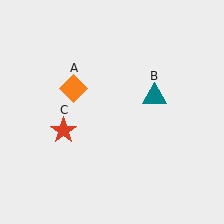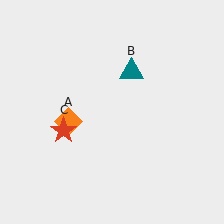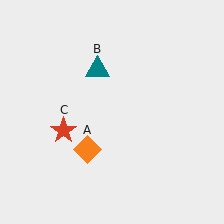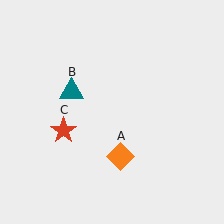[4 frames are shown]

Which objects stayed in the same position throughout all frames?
Red star (object C) remained stationary.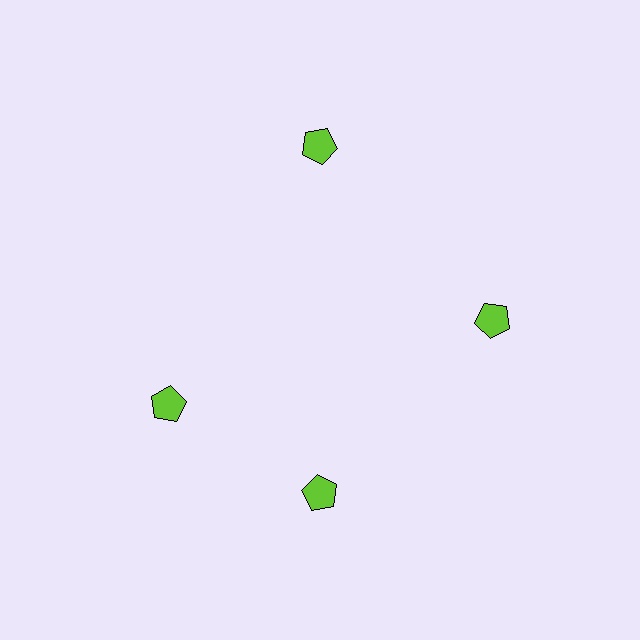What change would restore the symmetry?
The symmetry would be restored by rotating it back into even spacing with its neighbors so that all 4 pentagons sit at equal angles and equal distance from the center.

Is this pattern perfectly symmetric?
No. The 4 lime pentagons are arranged in a ring, but one element near the 9 o'clock position is rotated out of alignment along the ring, breaking the 4-fold rotational symmetry.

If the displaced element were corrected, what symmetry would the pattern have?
It would have 4-fold rotational symmetry — the pattern would map onto itself every 90 degrees.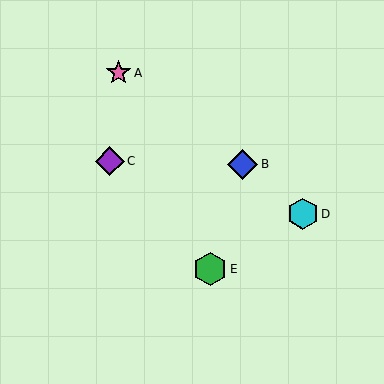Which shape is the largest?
The green hexagon (labeled E) is the largest.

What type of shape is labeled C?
Shape C is a purple diamond.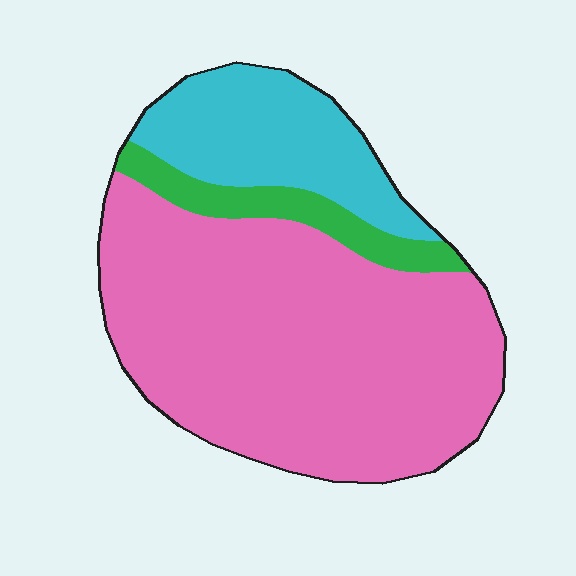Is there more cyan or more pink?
Pink.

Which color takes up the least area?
Green, at roughly 10%.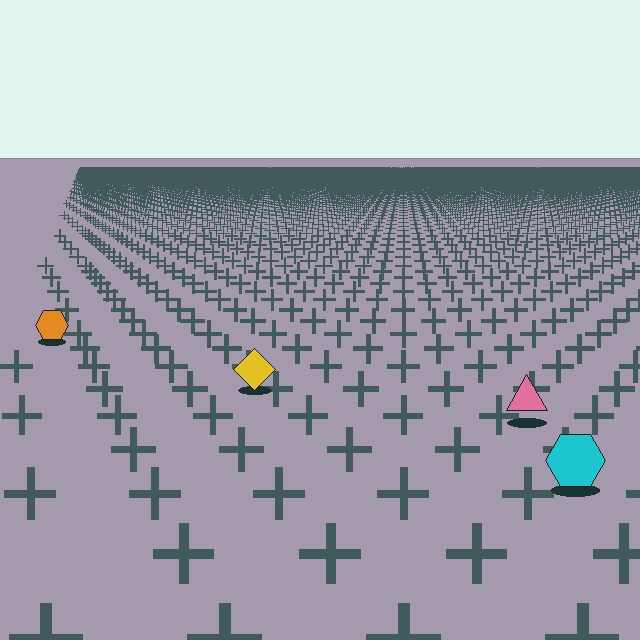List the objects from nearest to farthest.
From nearest to farthest: the cyan hexagon, the pink triangle, the yellow diamond, the orange hexagon.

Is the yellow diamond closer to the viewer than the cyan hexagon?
No. The cyan hexagon is closer — you can tell from the texture gradient: the ground texture is coarser near it.